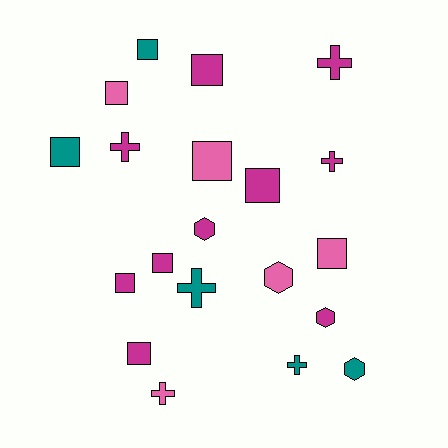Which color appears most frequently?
Magenta, with 10 objects.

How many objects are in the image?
There are 20 objects.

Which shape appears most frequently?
Square, with 10 objects.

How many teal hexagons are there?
There is 1 teal hexagon.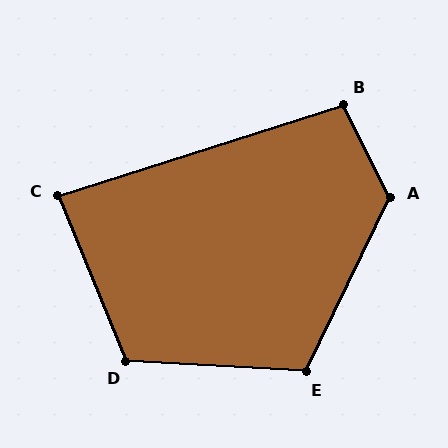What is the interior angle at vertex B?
Approximately 99 degrees (obtuse).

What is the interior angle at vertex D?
Approximately 116 degrees (obtuse).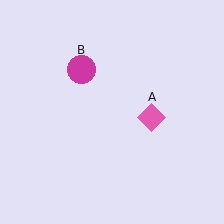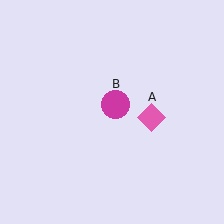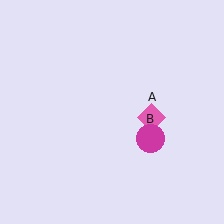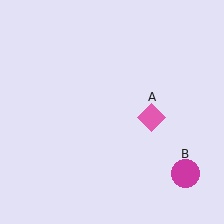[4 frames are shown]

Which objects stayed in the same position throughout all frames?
Pink diamond (object A) remained stationary.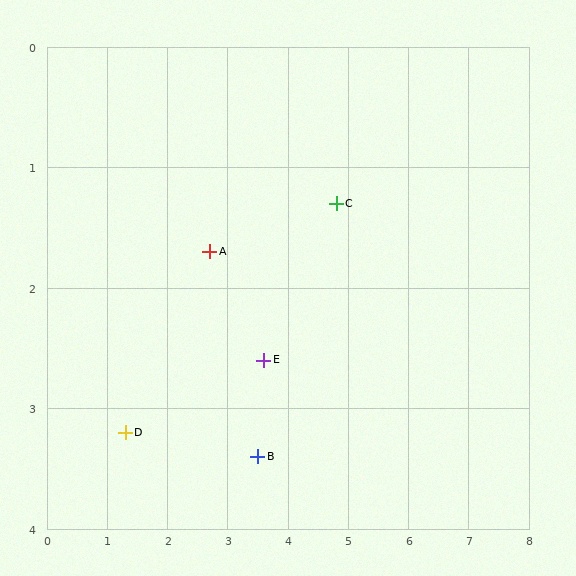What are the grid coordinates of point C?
Point C is at approximately (4.8, 1.3).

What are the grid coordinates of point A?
Point A is at approximately (2.7, 1.7).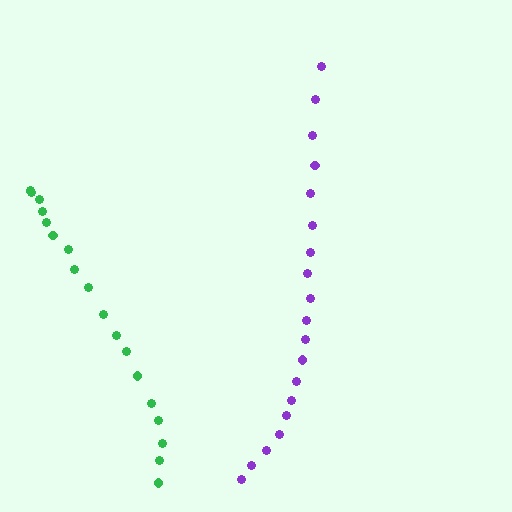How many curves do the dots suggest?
There are 2 distinct paths.